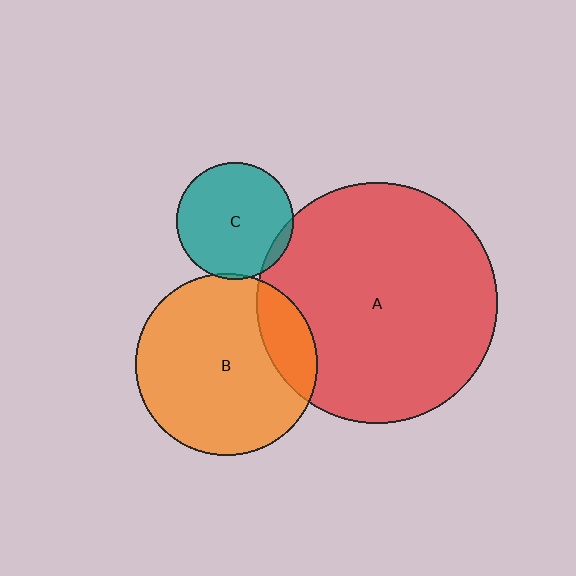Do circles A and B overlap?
Yes.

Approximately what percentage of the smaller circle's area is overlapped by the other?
Approximately 15%.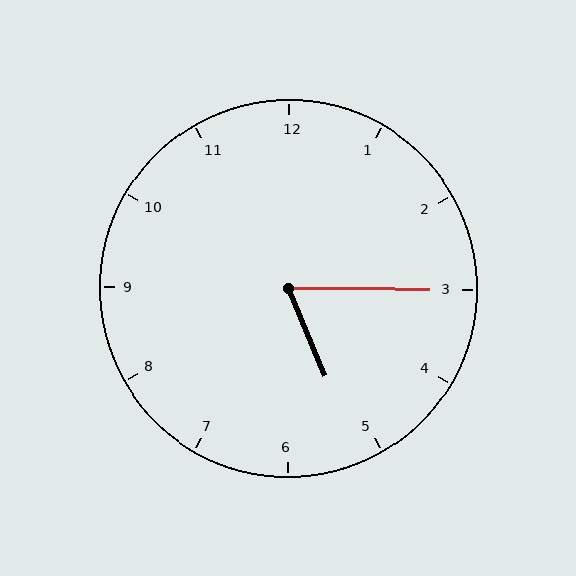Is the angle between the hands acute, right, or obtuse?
It is acute.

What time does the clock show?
5:15.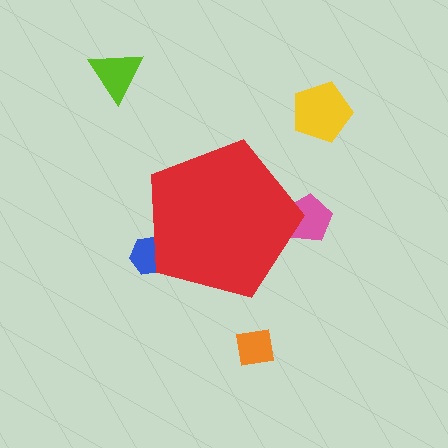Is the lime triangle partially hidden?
No, the lime triangle is fully visible.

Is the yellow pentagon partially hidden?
No, the yellow pentagon is fully visible.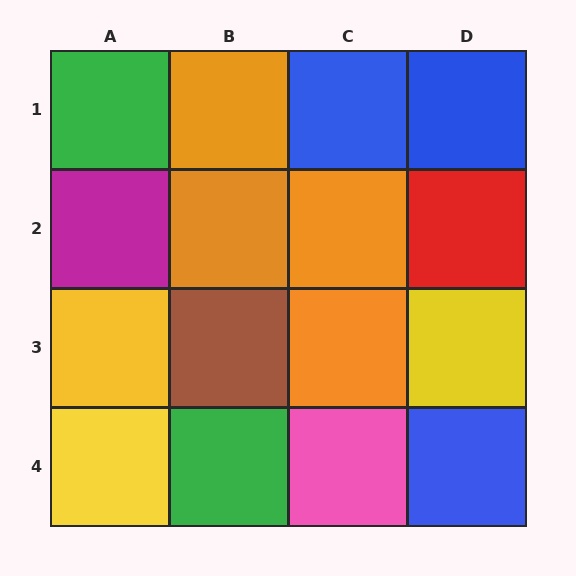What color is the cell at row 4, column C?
Pink.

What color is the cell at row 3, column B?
Brown.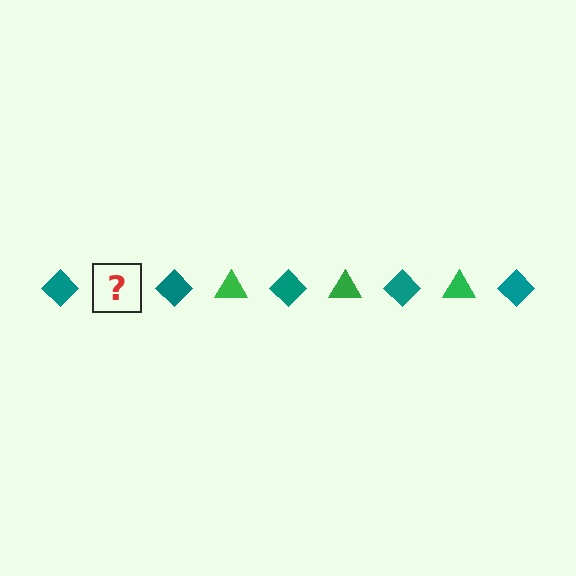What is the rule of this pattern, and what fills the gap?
The rule is that the pattern alternates between teal diamond and green triangle. The gap should be filled with a green triangle.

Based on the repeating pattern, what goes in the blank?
The blank should be a green triangle.